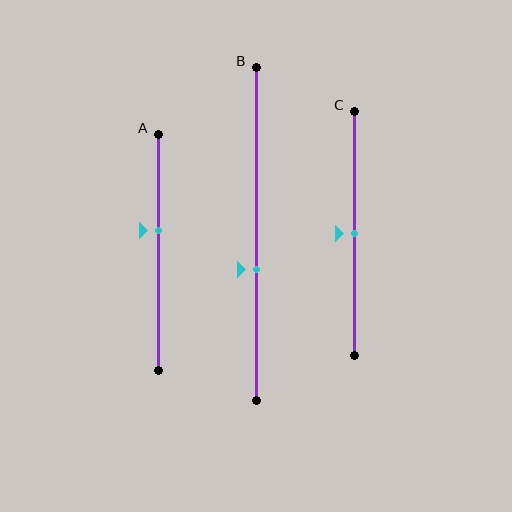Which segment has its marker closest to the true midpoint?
Segment C has its marker closest to the true midpoint.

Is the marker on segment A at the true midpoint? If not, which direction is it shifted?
No, the marker on segment A is shifted upward by about 10% of the segment length.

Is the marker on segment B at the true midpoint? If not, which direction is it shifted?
No, the marker on segment B is shifted downward by about 11% of the segment length.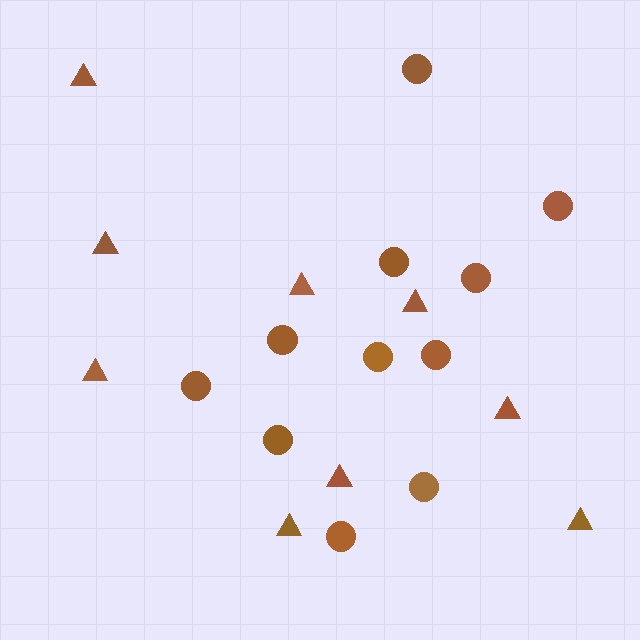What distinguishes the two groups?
There are 2 groups: one group of triangles (9) and one group of circles (11).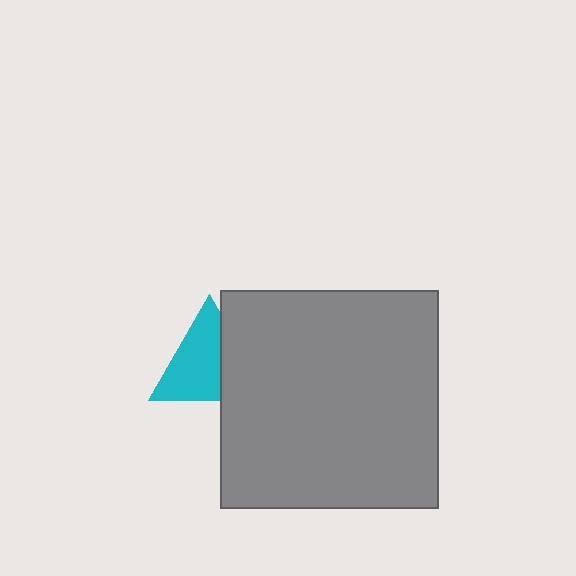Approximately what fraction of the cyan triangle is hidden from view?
Roughly 35% of the cyan triangle is hidden behind the gray square.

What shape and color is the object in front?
The object in front is a gray square.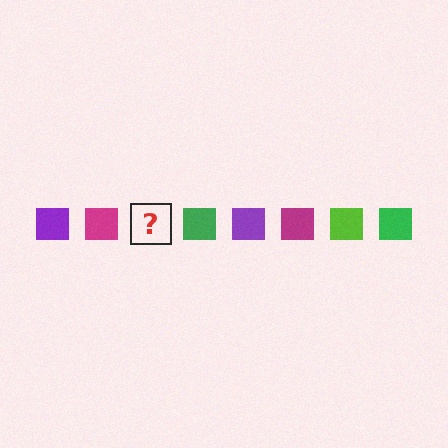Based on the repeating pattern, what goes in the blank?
The blank should be a lime square.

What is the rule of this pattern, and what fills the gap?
The rule is that the pattern cycles through purple, magenta, lime, green squares. The gap should be filled with a lime square.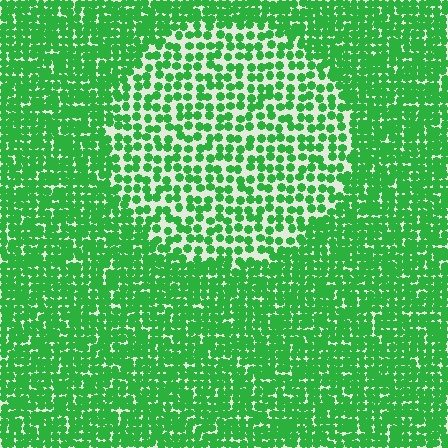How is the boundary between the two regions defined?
The boundary is defined by a change in element density (approximately 1.9x ratio). All elements are the same color, size, and shape.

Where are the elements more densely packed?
The elements are more densely packed outside the circle boundary.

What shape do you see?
I see a circle.